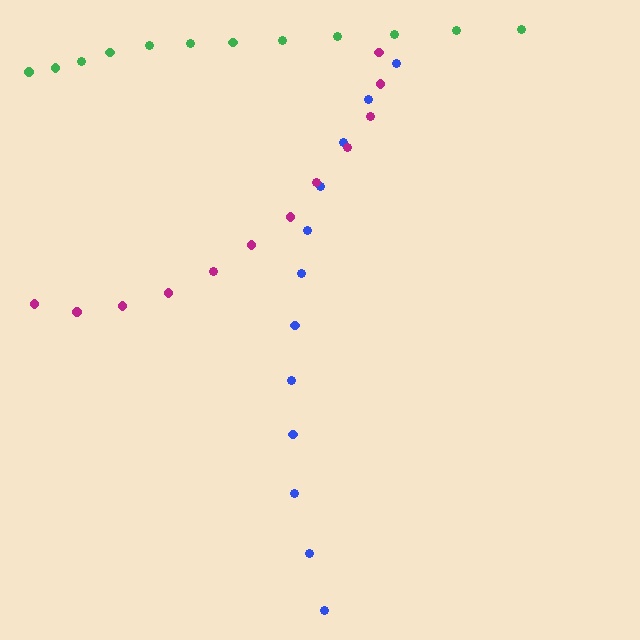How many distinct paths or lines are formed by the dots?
There are 3 distinct paths.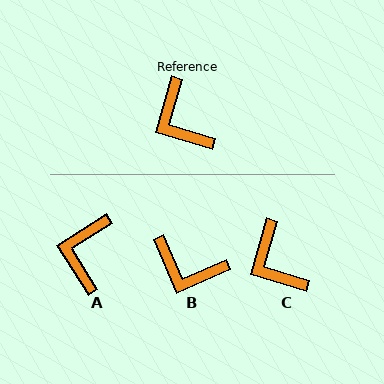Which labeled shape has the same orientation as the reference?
C.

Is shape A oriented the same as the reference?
No, it is off by about 41 degrees.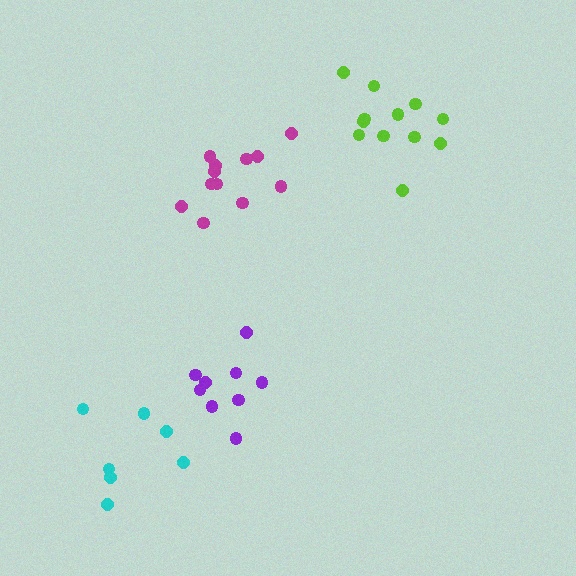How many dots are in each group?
Group 1: 12 dots, Group 2: 12 dots, Group 3: 9 dots, Group 4: 7 dots (40 total).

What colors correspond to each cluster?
The clusters are colored: magenta, lime, purple, cyan.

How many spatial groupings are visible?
There are 4 spatial groupings.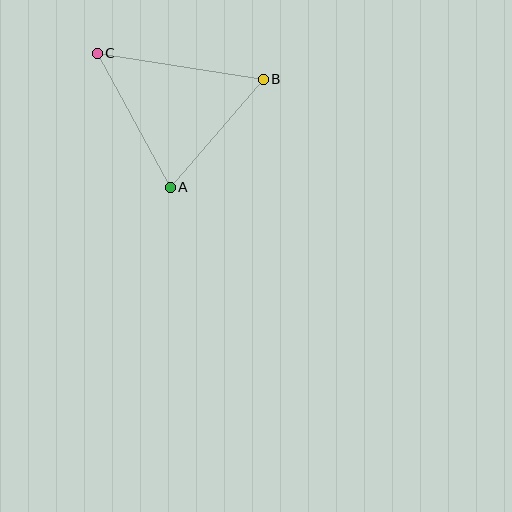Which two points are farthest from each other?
Points B and C are farthest from each other.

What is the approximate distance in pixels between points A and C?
The distance between A and C is approximately 153 pixels.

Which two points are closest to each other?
Points A and B are closest to each other.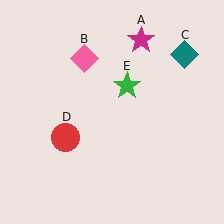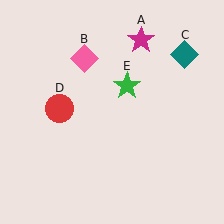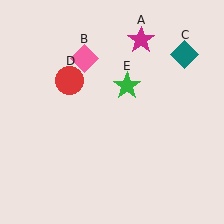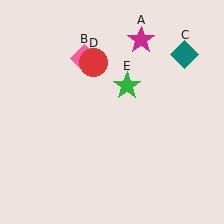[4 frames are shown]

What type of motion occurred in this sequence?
The red circle (object D) rotated clockwise around the center of the scene.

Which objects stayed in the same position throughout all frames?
Magenta star (object A) and pink diamond (object B) and teal diamond (object C) and green star (object E) remained stationary.